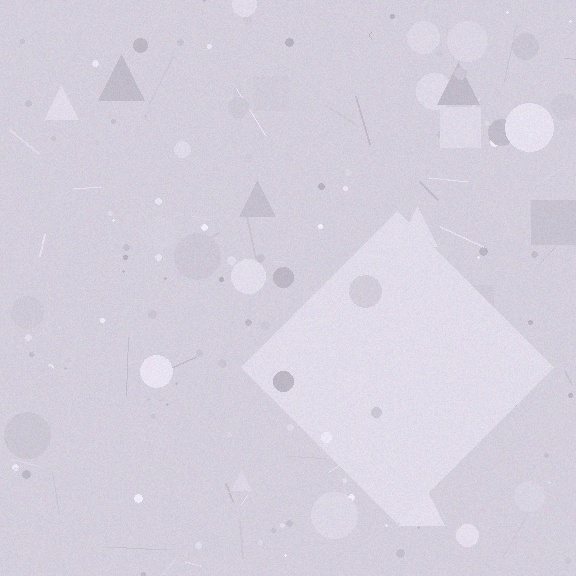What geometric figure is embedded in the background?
A diamond is embedded in the background.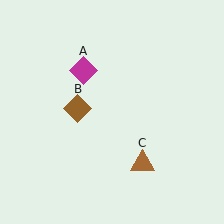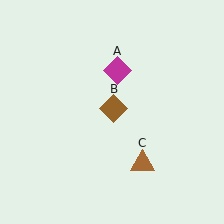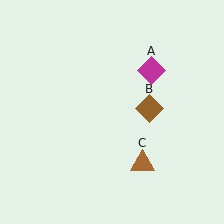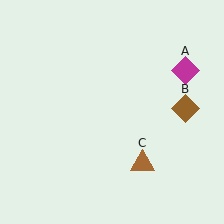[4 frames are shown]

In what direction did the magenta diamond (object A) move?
The magenta diamond (object A) moved right.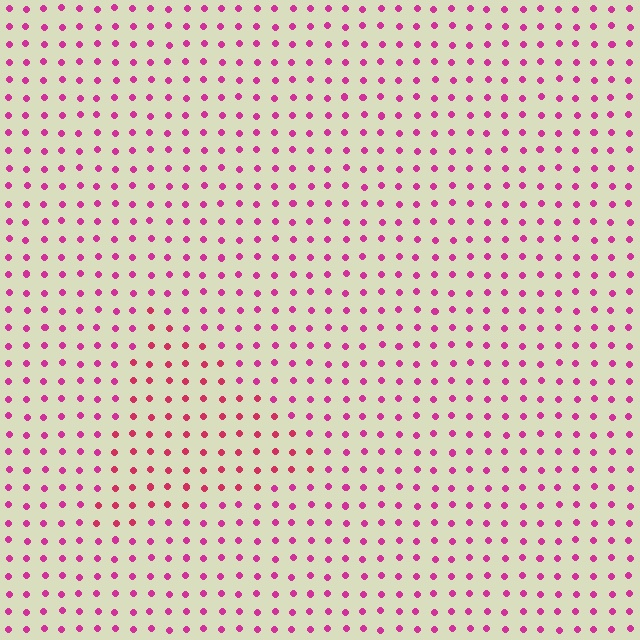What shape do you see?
I see a triangle.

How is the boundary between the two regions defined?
The boundary is defined purely by a slight shift in hue (about 22 degrees). Spacing, size, and orientation are identical on both sides.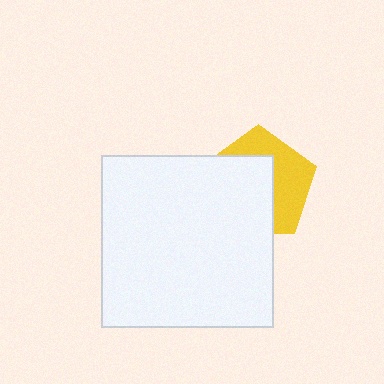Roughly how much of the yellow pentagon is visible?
A small part of it is visible (roughly 44%).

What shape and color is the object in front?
The object in front is a white square.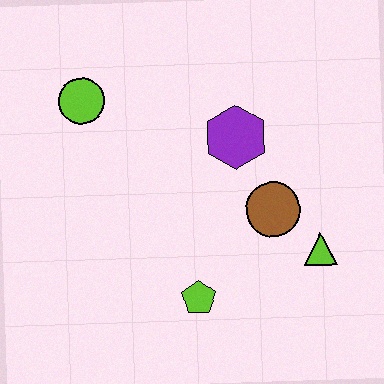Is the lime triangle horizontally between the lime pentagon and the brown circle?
No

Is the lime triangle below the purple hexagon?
Yes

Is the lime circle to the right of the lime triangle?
No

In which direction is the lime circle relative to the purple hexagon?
The lime circle is to the left of the purple hexagon.